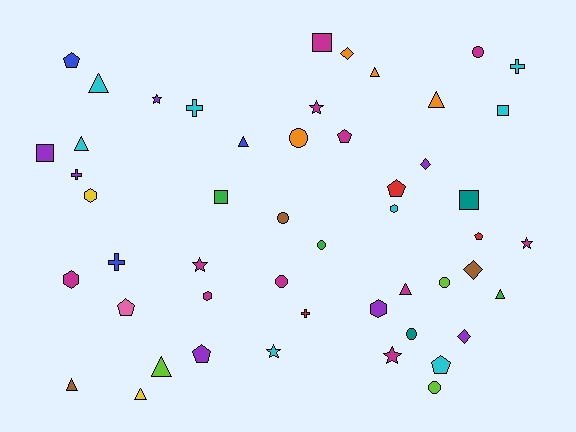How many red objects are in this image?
There are 3 red objects.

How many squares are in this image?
There are 5 squares.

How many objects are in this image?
There are 50 objects.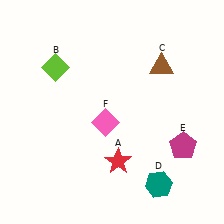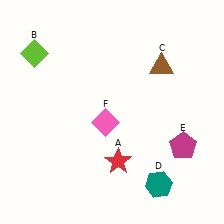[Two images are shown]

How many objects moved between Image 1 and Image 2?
1 object moved between the two images.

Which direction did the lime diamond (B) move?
The lime diamond (B) moved left.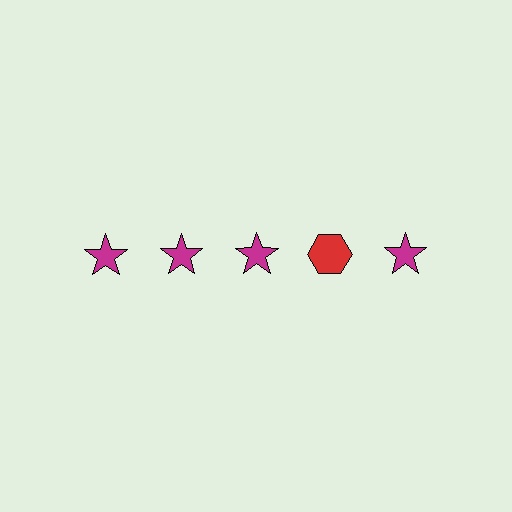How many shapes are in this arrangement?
There are 5 shapes arranged in a grid pattern.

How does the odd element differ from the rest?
It differs in both color (red instead of magenta) and shape (hexagon instead of star).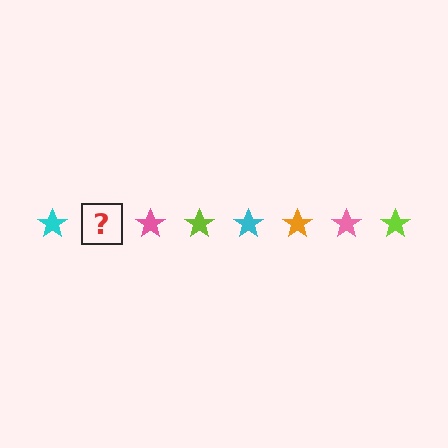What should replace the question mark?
The question mark should be replaced with an orange star.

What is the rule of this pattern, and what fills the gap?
The rule is that the pattern cycles through cyan, orange, pink, lime stars. The gap should be filled with an orange star.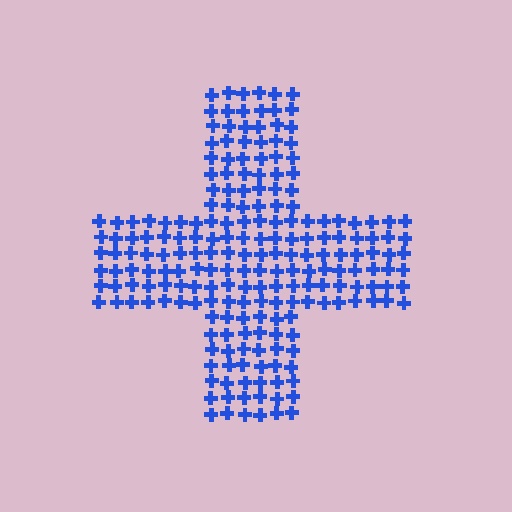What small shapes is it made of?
It is made of small crosses.